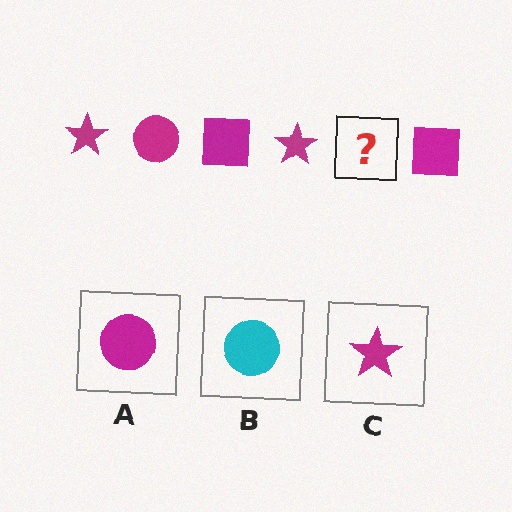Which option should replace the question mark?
Option A.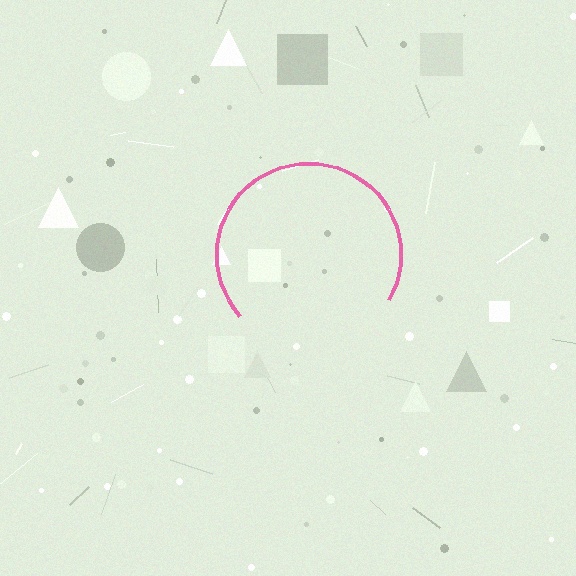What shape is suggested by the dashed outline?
The dashed outline suggests a circle.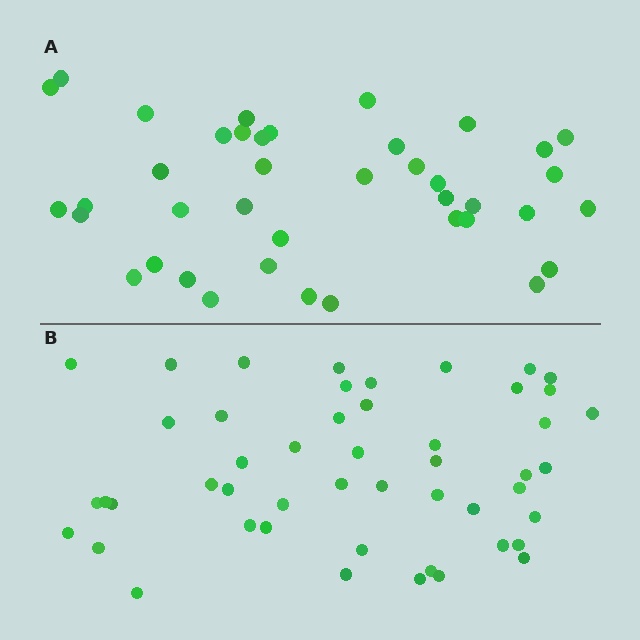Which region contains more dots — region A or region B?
Region B (the bottom region) has more dots.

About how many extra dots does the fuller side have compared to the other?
Region B has roughly 8 or so more dots than region A.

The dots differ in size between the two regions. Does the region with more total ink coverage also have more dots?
No. Region A has more total ink coverage because its dots are larger, but region B actually contains more individual dots. Total area can be misleading — the number of items is what matters here.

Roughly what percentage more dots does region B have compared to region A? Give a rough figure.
About 20% more.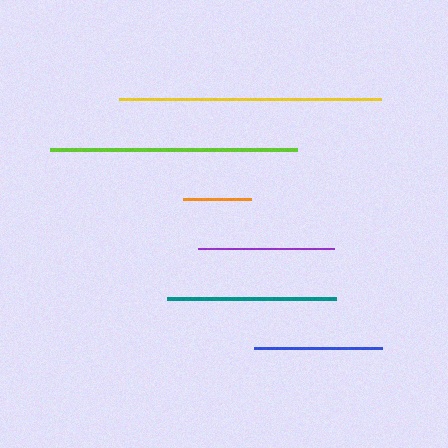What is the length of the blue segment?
The blue segment is approximately 128 pixels long.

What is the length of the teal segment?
The teal segment is approximately 168 pixels long.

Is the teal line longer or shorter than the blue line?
The teal line is longer than the blue line.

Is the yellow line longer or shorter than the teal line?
The yellow line is longer than the teal line.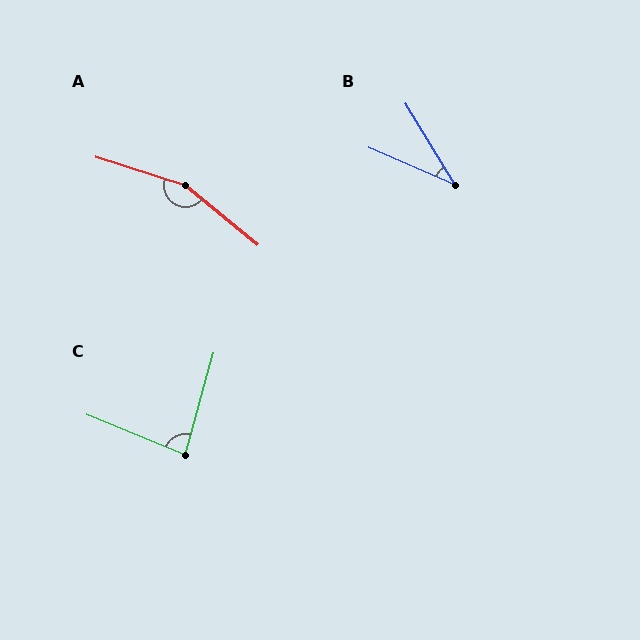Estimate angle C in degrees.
Approximately 83 degrees.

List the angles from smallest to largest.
B (35°), C (83°), A (158°).